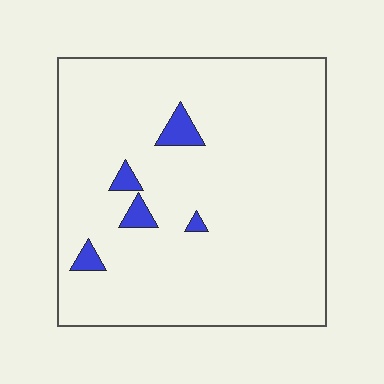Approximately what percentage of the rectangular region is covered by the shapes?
Approximately 5%.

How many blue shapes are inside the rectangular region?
5.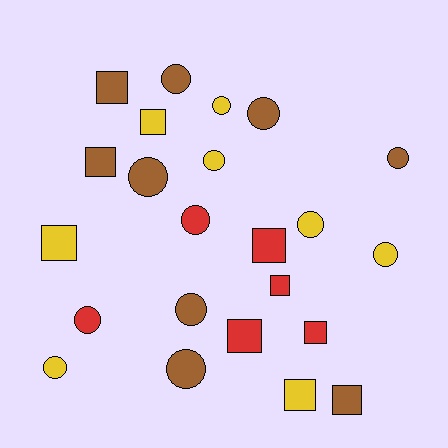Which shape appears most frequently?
Circle, with 13 objects.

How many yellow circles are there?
There are 5 yellow circles.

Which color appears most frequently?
Brown, with 9 objects.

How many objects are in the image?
There are 23 objects.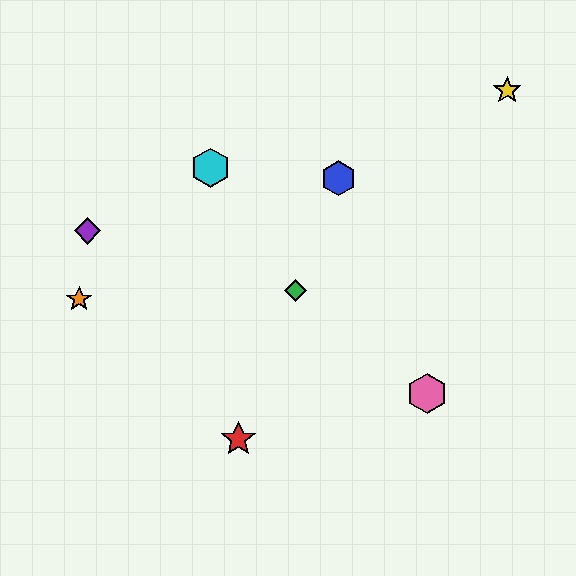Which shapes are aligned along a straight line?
The red star, the blue hexagon, the green diamond are aligned along a straight line.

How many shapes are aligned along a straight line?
3 shapes (the red star, the blue hexagon, the green diamond) are aligned along a straight line.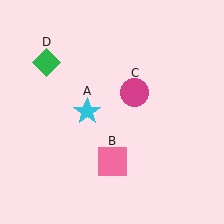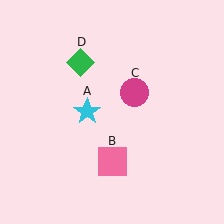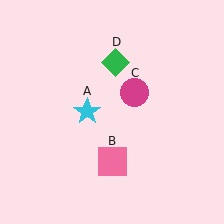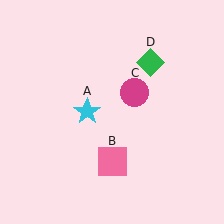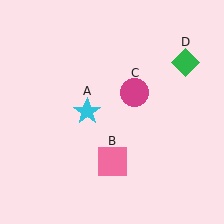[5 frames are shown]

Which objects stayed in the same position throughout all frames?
Cyan star (object A) and pink square (object B) and magenta circle (object C) remained stationary.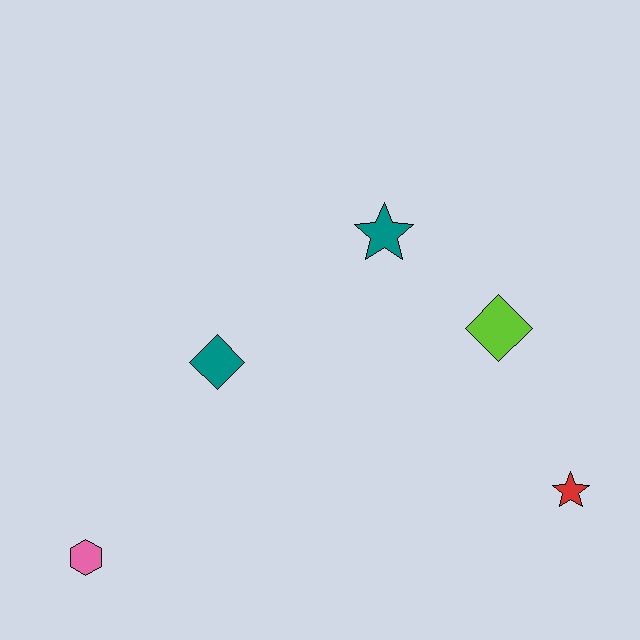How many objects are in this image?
There are 5 objects.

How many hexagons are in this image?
There is 1 hexagon.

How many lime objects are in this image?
There is 1 lime object.